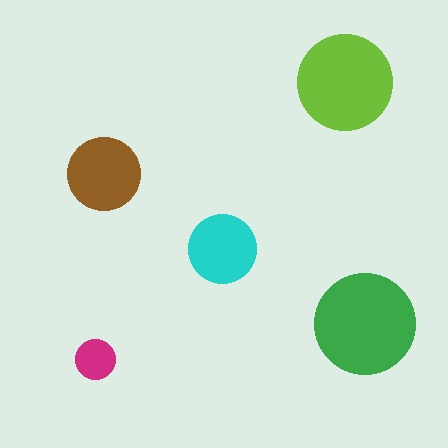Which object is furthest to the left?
The magenta circle is leftmost.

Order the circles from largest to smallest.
the green one, the lime one, the brown one, the cyan one, the magenta one.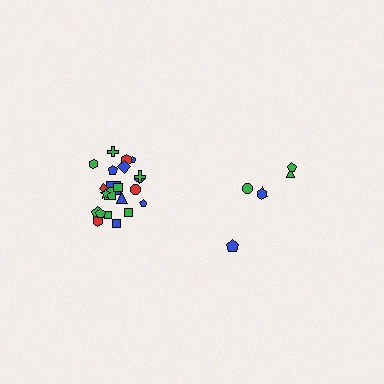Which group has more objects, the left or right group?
The left group.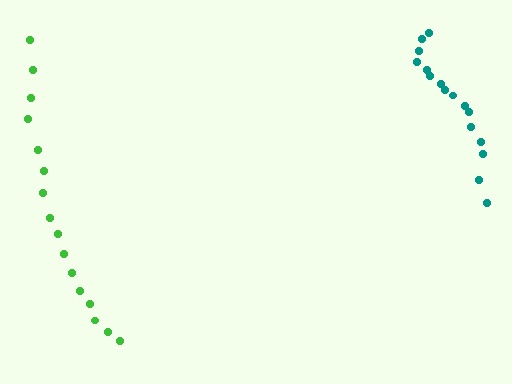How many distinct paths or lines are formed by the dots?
There are 2 distinct paths.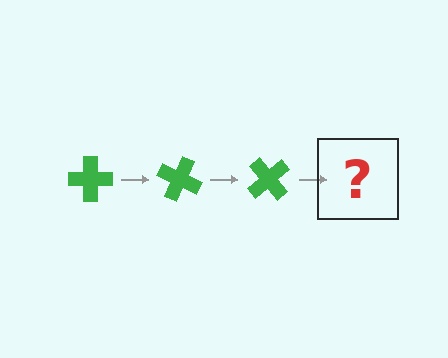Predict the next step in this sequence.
The next step is a green cross rotated 75 degrees.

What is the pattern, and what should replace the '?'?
The pattern is that the cross rotates 25 degrees each step. The '?' should be a green cross rotated 75 degrees.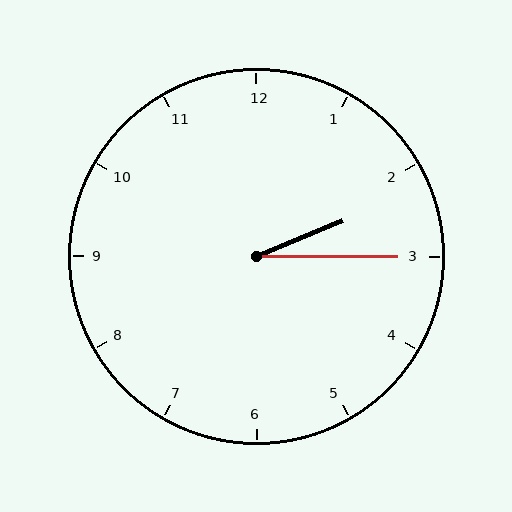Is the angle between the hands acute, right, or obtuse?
It is acute.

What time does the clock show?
2:15.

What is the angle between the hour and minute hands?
Approximately 22 degrees.